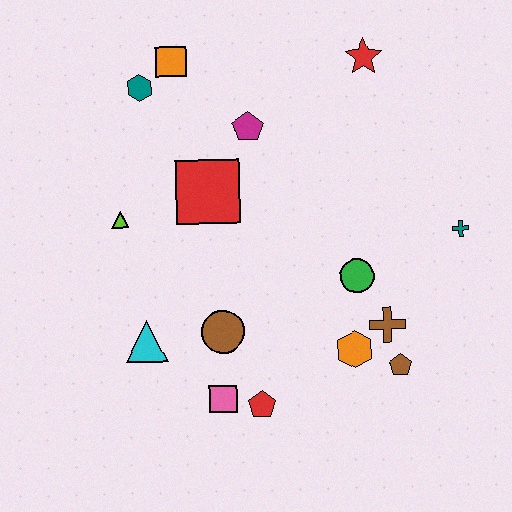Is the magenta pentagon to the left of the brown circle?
No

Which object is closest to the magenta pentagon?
The red square is closest to the magenta pentagon.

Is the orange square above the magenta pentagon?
Yes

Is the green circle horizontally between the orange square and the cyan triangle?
No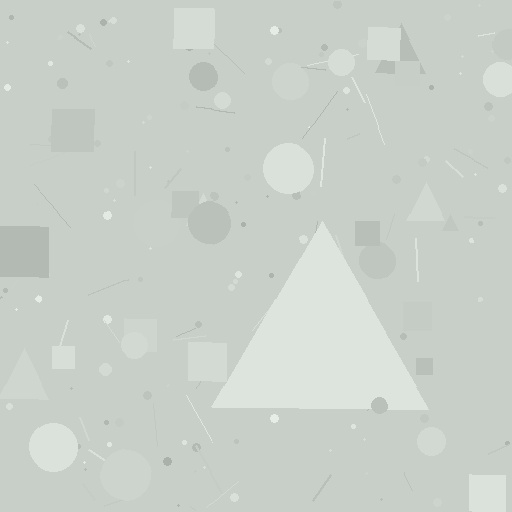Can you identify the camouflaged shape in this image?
The camouflaged shape is a triangle.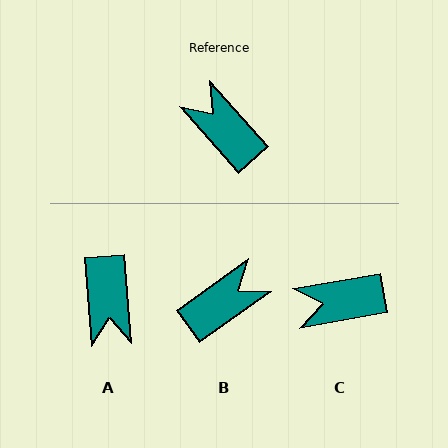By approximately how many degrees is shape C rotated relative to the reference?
Approximately 58 degrees counter-clockwise.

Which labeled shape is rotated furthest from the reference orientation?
A, about 143 degrees away.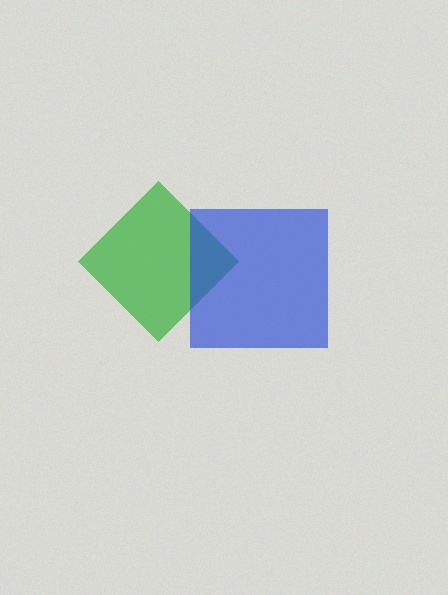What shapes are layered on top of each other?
The layered shapes are: a green diamond, a blue square.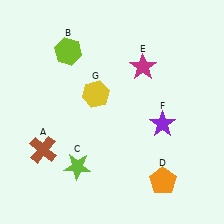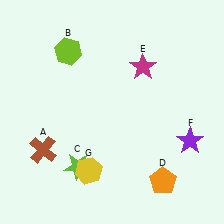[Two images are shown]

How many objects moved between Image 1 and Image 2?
2 objects moved between the two images.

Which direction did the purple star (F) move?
The purple star (F) moved right.